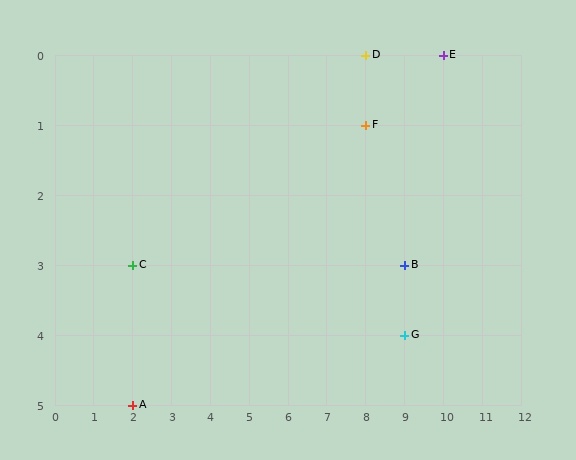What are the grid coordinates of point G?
Point G is at grid coordinates (9, 4).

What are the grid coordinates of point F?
Point F is at grid coordinates (8, 1).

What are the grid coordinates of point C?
Point C is at grid coordinates (2, 3).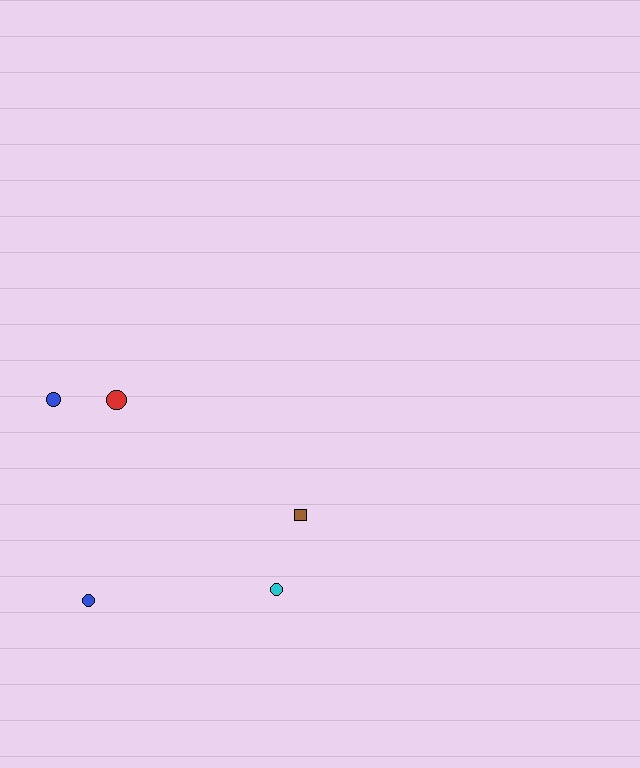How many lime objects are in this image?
There are no lime objects.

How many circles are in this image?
There are 4 circles.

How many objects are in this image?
There are 5 objects.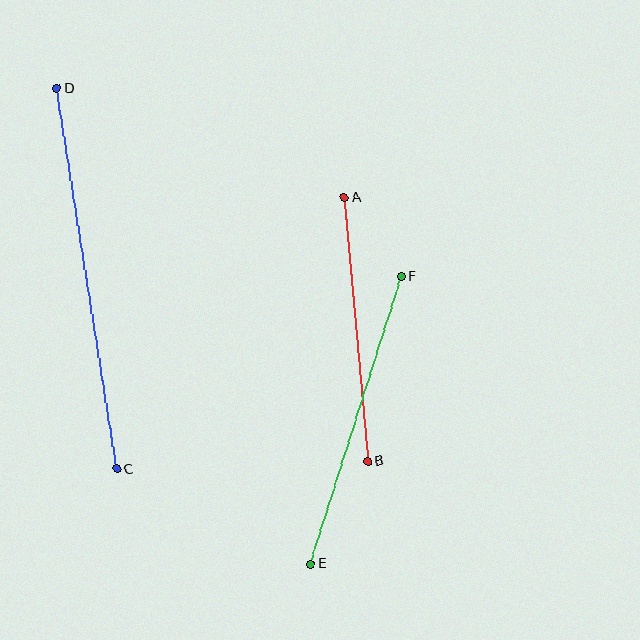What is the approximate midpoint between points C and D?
The midpoint is at approximately (87, 279) pixels.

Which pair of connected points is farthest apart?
Points C and D are farthest apart.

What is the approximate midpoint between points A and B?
The midpoint is at approximately (356, 329) pixels.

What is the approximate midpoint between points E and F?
The midpoint is at approximately (356, 420) pixels.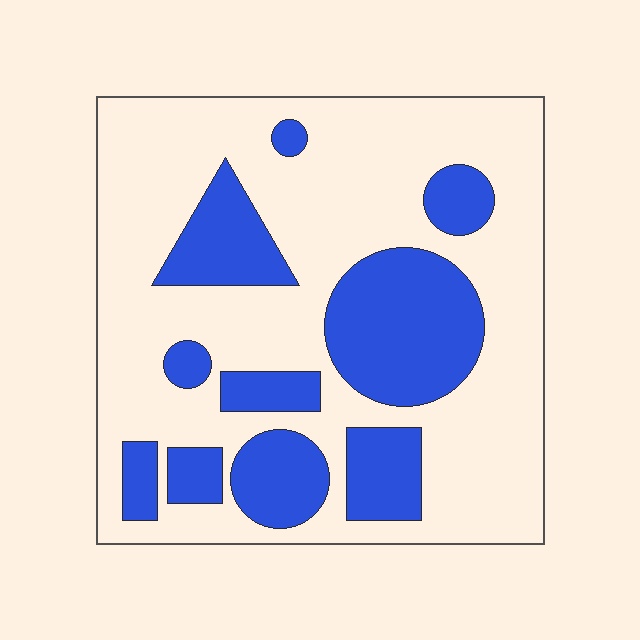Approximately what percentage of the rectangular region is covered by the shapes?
Approximately 30%.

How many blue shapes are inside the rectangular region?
10.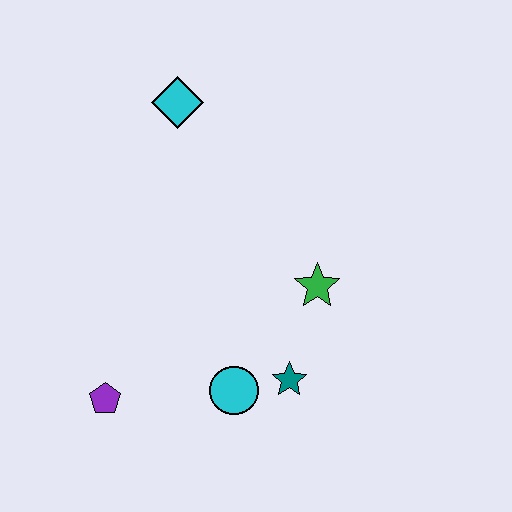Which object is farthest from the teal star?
The cyan diamond is farthest from the teal star.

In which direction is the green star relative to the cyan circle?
The green star is above the cyan circle.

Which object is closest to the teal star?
The cyan circle is closest to the teal star.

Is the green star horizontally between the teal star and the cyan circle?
No